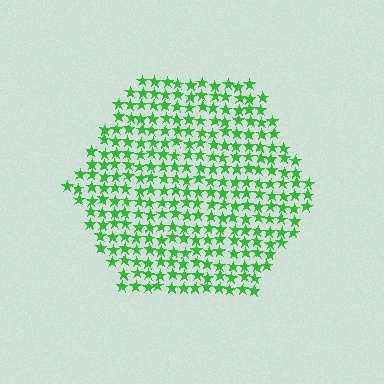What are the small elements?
The small elements are stars.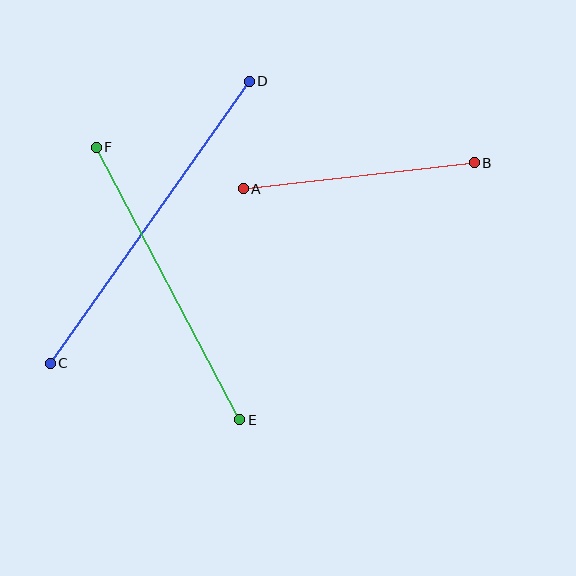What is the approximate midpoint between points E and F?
The midpoint is at approximately (168, 283) pixels.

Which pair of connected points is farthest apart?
Points C and D are farthest apart.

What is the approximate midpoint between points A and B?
The midpoint is at approximately (359, 176) pixels.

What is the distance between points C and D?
The distance is approximately 345 pixels.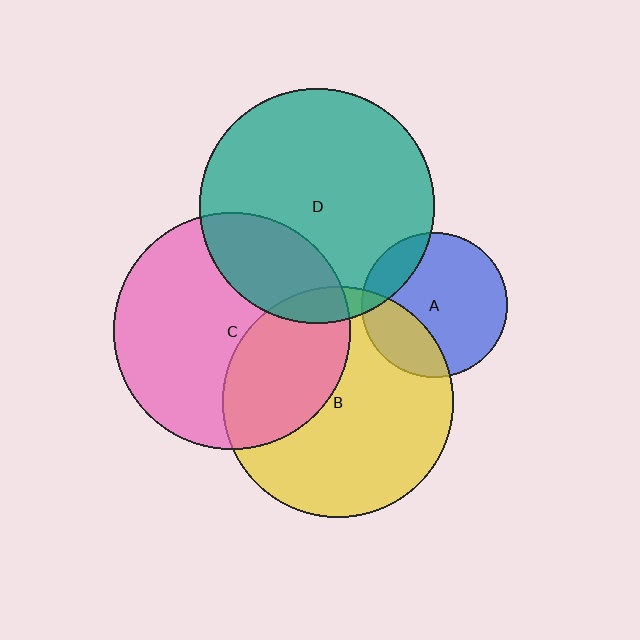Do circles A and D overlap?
Yes.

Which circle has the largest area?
Circle C (pink).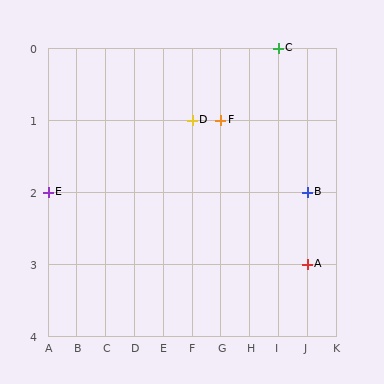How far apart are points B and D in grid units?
Points B and D are 4 columns and 1 row apart (about 4.1 grid units diagonally).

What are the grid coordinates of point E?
Point E is at grid coordinates (A, 2).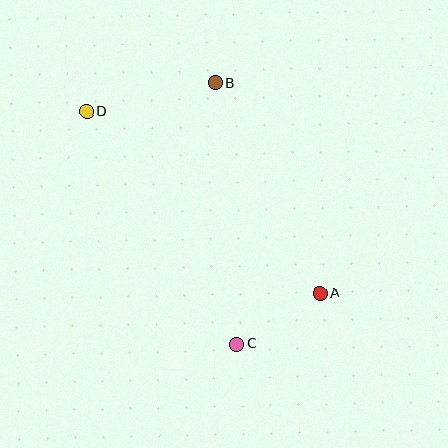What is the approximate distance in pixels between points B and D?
The distance between B and D is approximately 132 pixels.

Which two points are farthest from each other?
Points A and D are farthest from each other.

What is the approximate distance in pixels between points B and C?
The distance between B and C is approximately 262 pixels.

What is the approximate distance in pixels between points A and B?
The distance between A and B is approximately 235 pixels.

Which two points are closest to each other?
Points A and C are closest to each other.